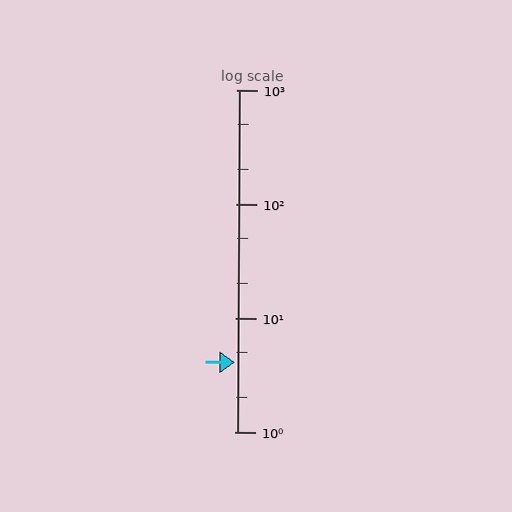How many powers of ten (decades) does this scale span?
The scale spans 3 decades, from 1 to 1000.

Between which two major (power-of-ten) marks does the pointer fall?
The pointer is between 1 and 10.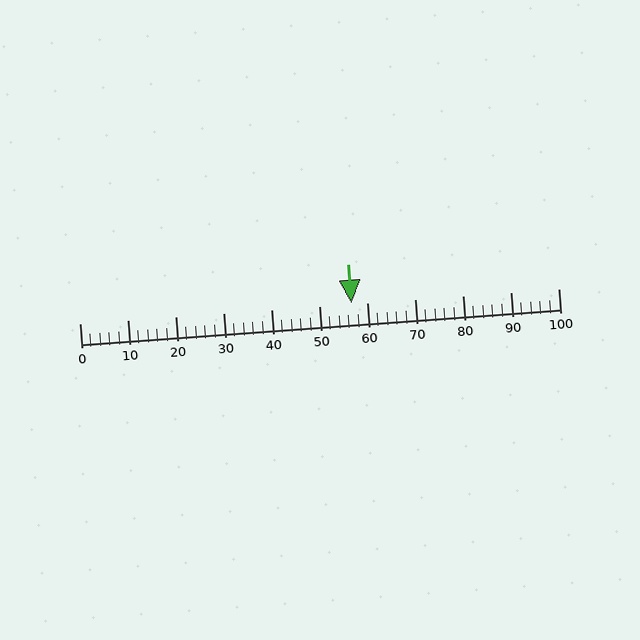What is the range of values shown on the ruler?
The ruler shows values from 0 to 100.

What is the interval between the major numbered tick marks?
The major tick marks are spaced 10 units apart.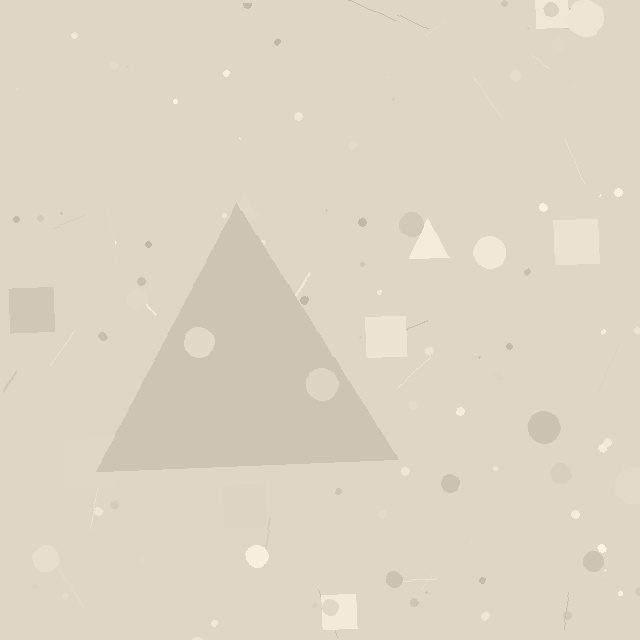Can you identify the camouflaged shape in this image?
The camouflaged shape is a triangle.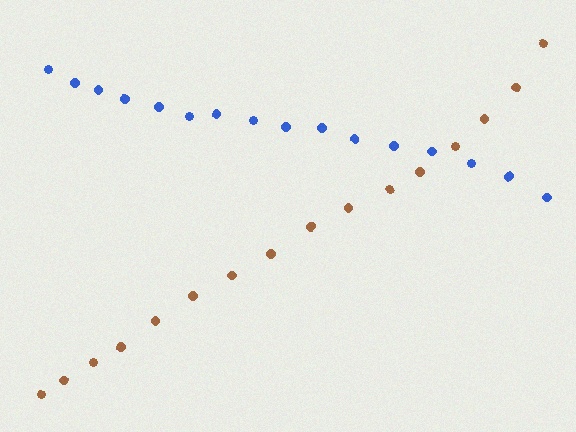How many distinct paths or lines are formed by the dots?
There are 2 distinct paths.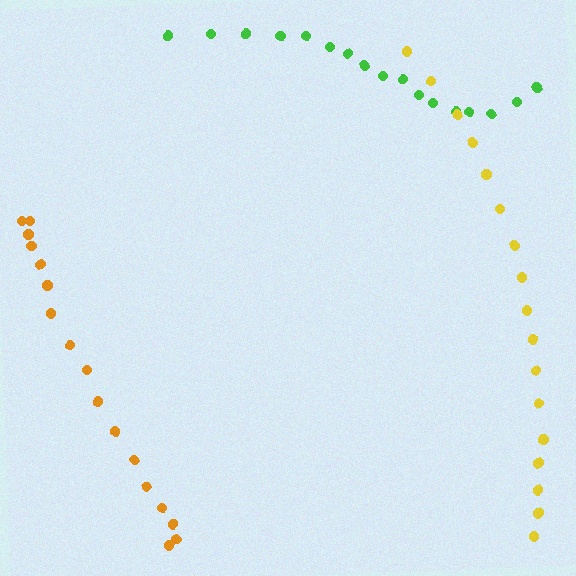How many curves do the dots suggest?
There are 3 distinct paths.